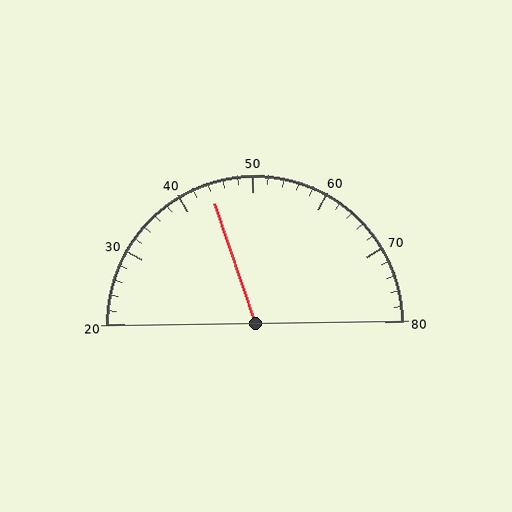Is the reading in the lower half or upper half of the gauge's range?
The reading is in the lower half of the range (20 to 80).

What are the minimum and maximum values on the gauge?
The gauge ranges from 20 to 80.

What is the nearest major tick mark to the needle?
The nearest major tick mark is 40.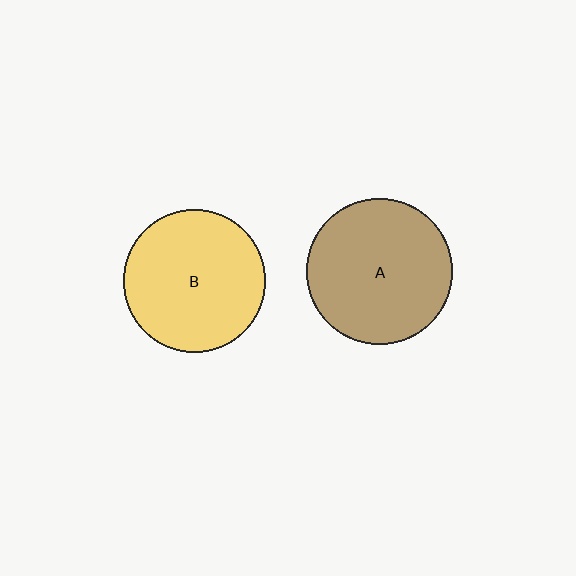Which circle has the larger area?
Circle A (brown).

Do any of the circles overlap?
No, none of the circles overlap.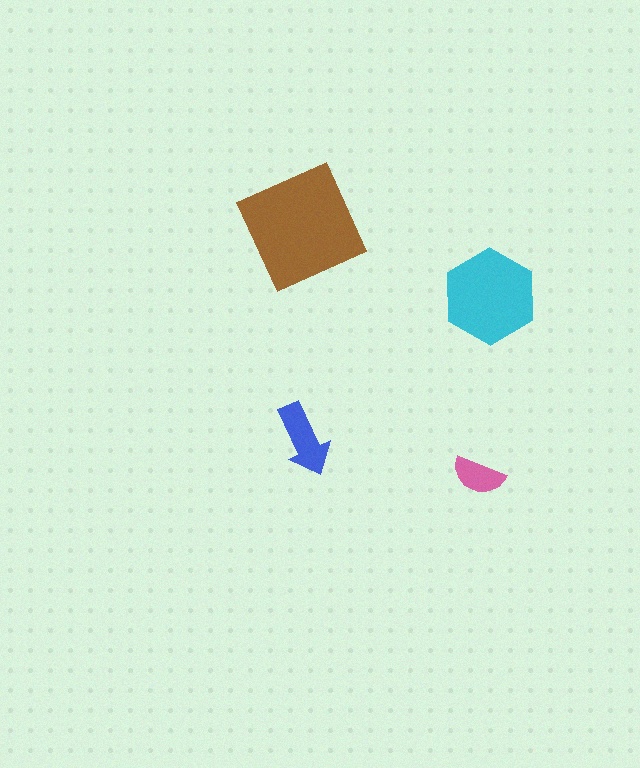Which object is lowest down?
The pink semicircle is bottommost.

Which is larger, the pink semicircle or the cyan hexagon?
The cyan hexagon.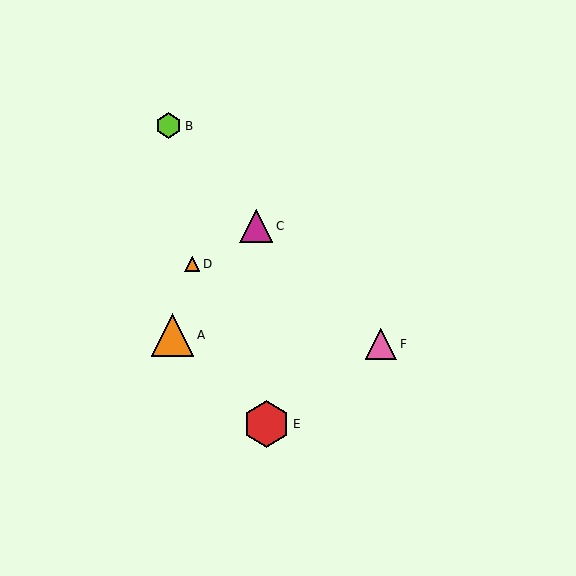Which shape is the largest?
The red hexagon (labeled E) is the largest.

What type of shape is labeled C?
Shape C is a magenta triangle.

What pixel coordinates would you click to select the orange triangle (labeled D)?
Click at (192, 264) to select the orange triangle D.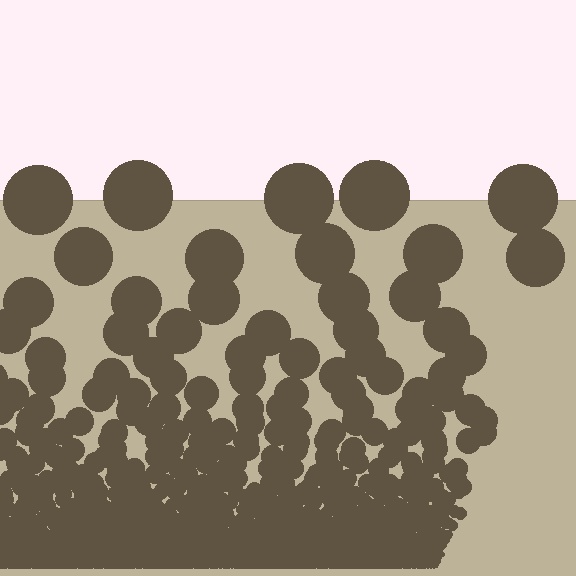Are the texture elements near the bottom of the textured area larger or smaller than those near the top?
Smaller. The gradient is inverted — elements near the bottom are smaller and denser.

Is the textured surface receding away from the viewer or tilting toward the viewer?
The surface appears to tilt toward the viewer. Texture elements get larger and sparser toward the top.